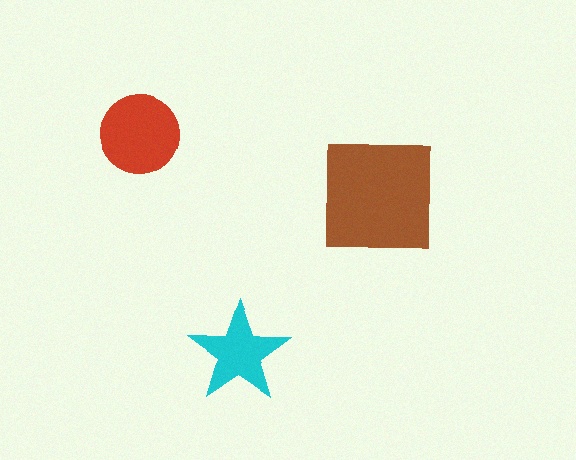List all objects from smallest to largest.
The cyan star, the red circle, the brown square.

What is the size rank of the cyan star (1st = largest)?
3rd.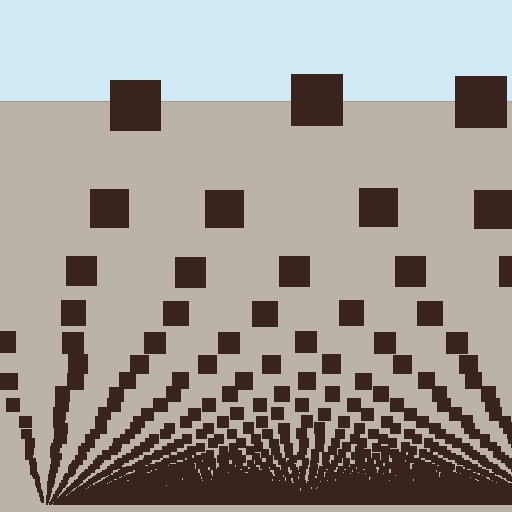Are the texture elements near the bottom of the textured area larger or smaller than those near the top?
Smaller. The gradient is inverted — elements near the bottom are smaller and denser.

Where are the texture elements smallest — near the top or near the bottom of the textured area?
Near the bottom.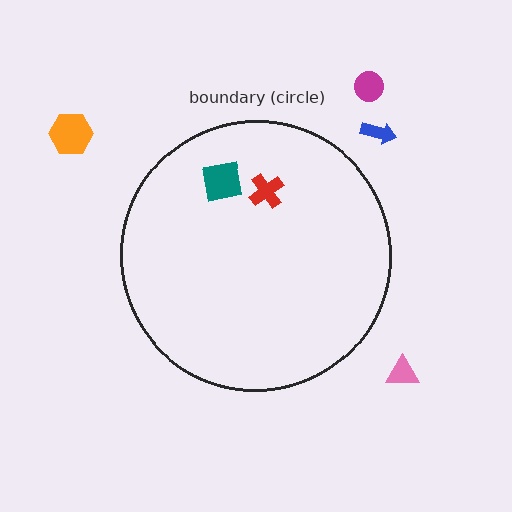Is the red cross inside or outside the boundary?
Inside.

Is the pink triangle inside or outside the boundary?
Outside.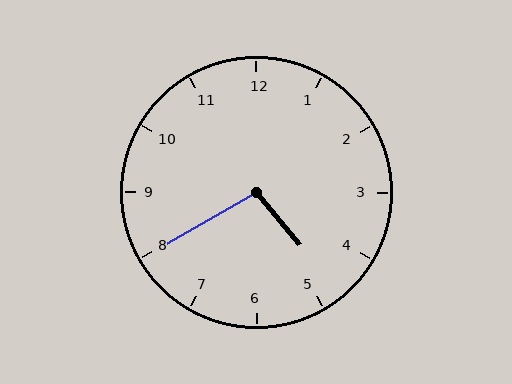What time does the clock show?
4:40.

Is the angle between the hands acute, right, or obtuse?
It is obtuse.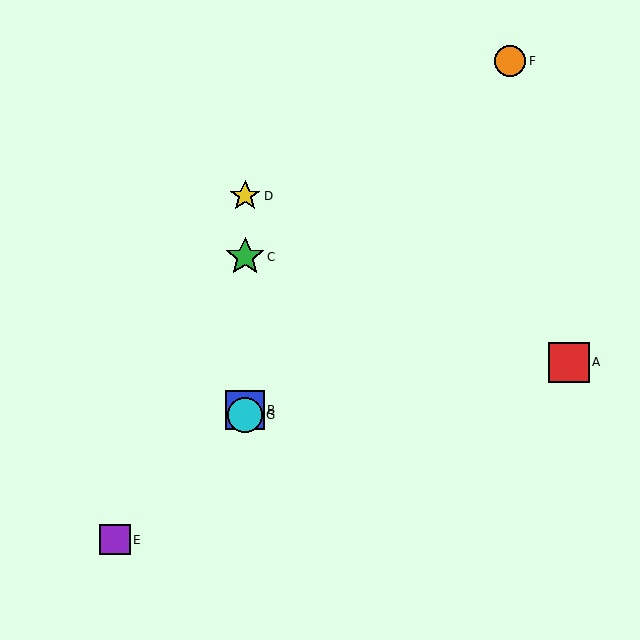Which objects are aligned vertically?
Objects B, C, D, G are aligned vertically.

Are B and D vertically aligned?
Yes, both are at x≈245.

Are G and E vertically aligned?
No, G is at x≈245 and E is at x≈115.